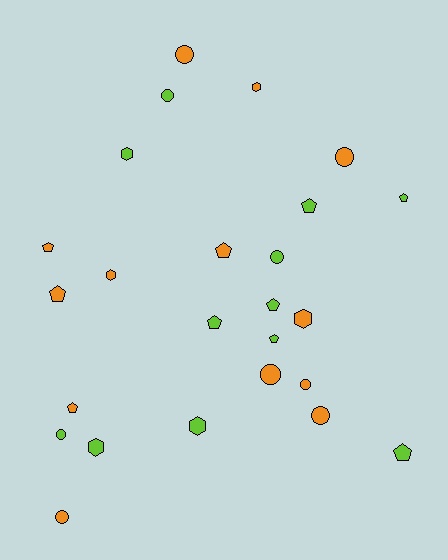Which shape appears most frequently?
Pentagon, with 10 objects.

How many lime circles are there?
There are 3 lime circles.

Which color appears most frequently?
Orange, with 13 objects.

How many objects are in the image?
There are 25 objects.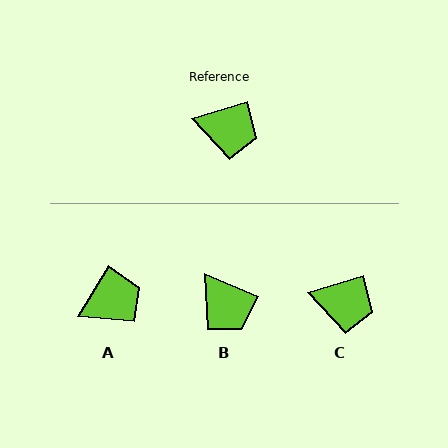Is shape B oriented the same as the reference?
No, it is off by about 40 degrees.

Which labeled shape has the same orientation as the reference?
C.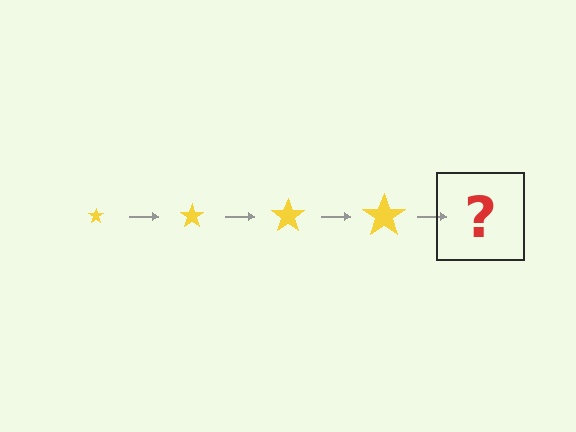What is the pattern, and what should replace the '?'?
The pattern is that the star gets progressively larger each step. The '?' should be a yellow star, larger than the previous one.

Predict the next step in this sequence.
The next step is a yellow star, larger than the previous one.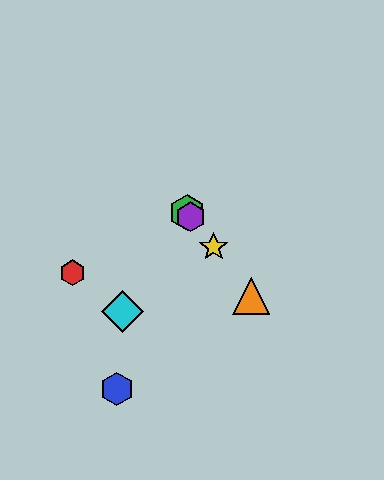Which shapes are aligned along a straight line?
The green hexagon, the yellow star, the purple hexagon, the orange triangle are aligned along a straight line.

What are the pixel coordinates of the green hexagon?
The green hexagon is at (187, 213).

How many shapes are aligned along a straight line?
4 shapes (the green hexagon, the yellow star, the purple hexagon, the orange triangle) are aligned along a straight line.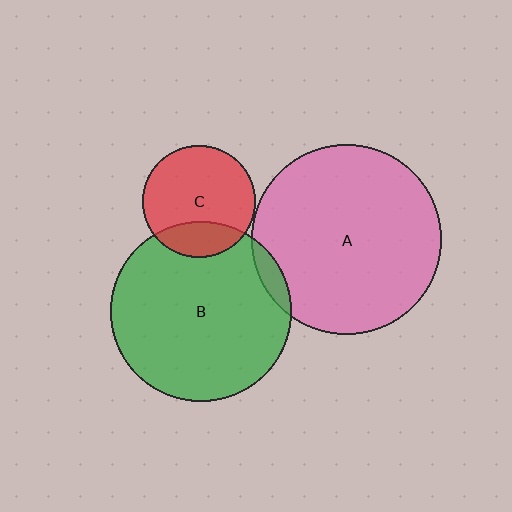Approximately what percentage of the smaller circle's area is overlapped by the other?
Approximately 5%.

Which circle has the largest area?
Circle A (pink).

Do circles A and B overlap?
Yes.